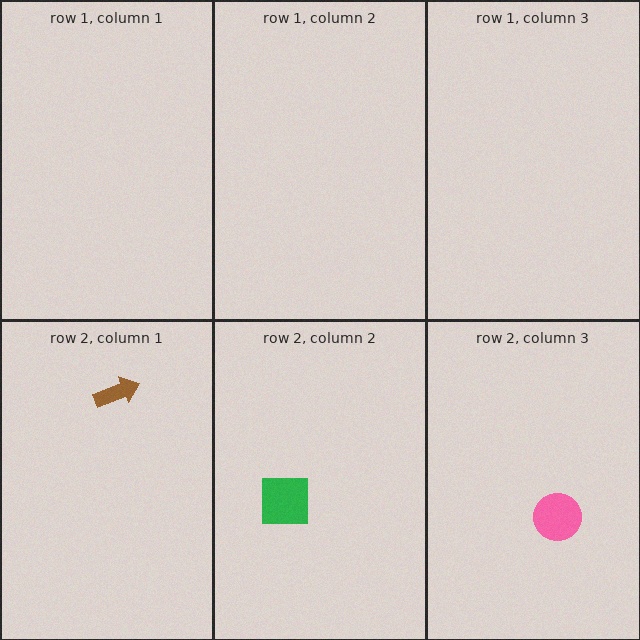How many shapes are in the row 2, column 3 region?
1.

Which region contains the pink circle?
The row 2, column 3 region.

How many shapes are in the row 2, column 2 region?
1.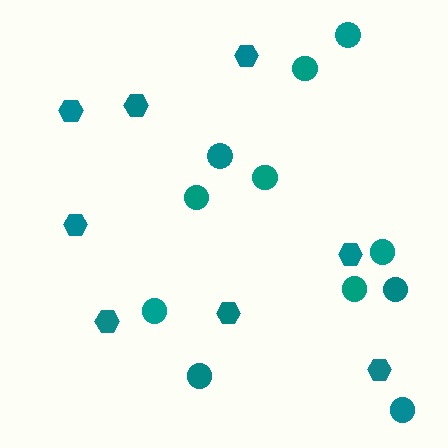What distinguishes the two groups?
There are 2 groups: one group of circles (11) and one group of hexagons (8).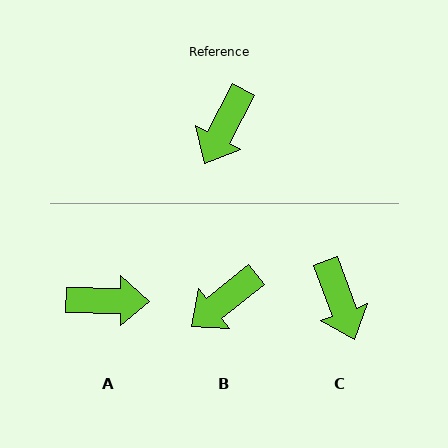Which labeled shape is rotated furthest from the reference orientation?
A, about 117 degrees away.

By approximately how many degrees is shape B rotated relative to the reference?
Approximately 24 degrees clockwise.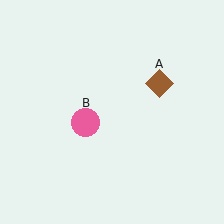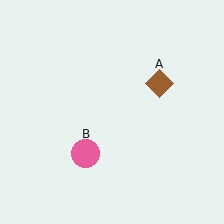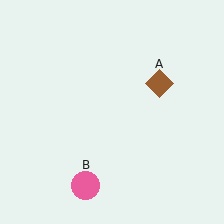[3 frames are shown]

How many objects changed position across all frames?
1 object changed position: pink circle (object B).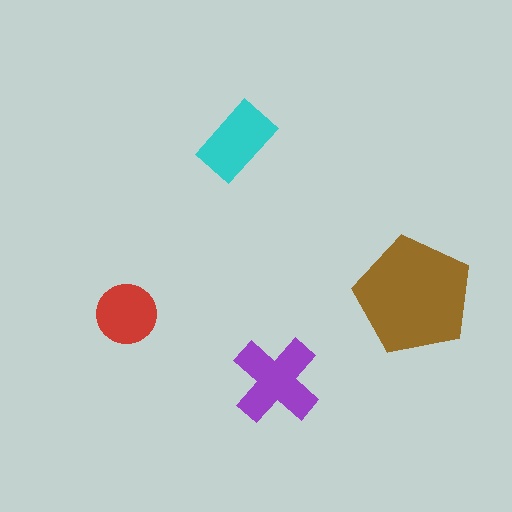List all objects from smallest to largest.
The red circle, the cyan rectangle, the purple cross, the brown pentagon.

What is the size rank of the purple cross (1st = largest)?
2nd.